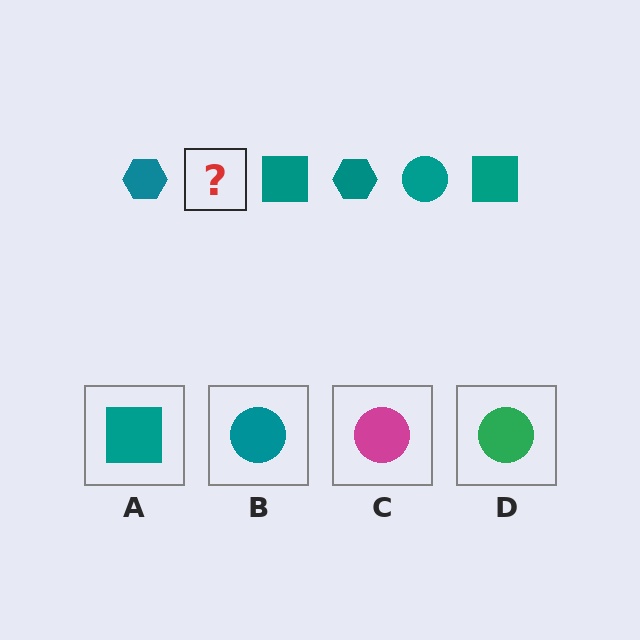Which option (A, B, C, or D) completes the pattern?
B.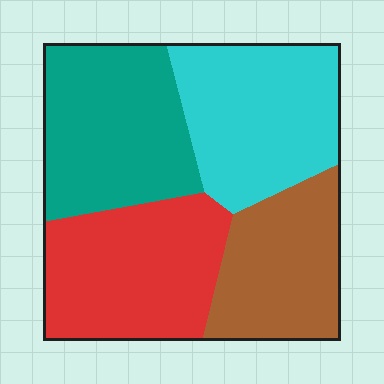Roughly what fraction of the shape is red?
Red covers about 25% of the shape.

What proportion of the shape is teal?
Teal takes up about one quarter (1/4) of the shape.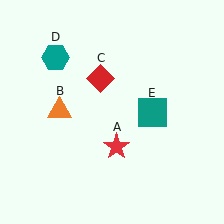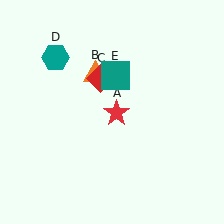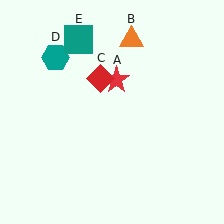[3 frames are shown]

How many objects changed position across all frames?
3 objects changed position: red star (object A), orange triangle (object B), teal square (object E).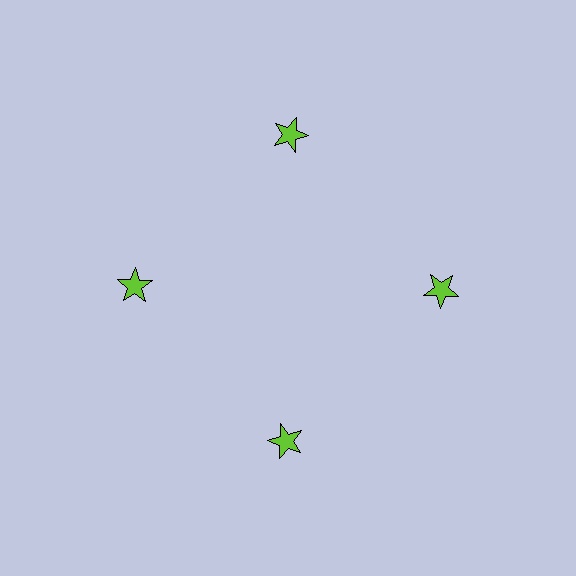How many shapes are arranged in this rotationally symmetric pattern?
There are 4 shapes, arranged in 4 groups of 1.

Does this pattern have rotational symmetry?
Yes, this pattern has 4-fold rotational symmetry. It looks the same after rotating 90 degrees around the center.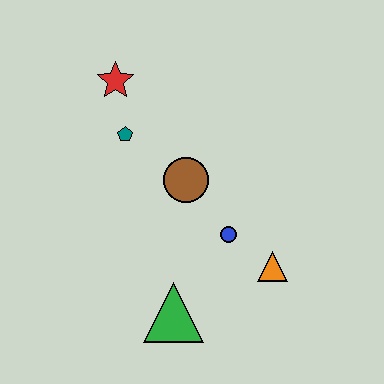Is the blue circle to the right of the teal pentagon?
Yes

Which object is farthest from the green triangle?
The red star is farthest from the green triangle.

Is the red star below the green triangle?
No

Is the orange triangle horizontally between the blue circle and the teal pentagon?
No